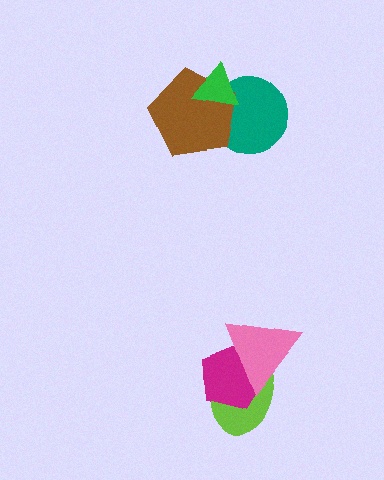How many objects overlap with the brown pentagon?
2 objects overlap with the brown pentagon.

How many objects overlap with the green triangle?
2 objects overlap with the green triangle.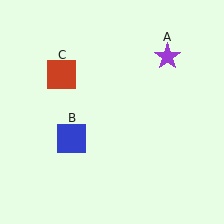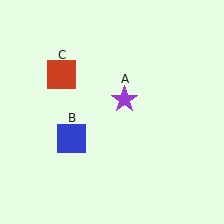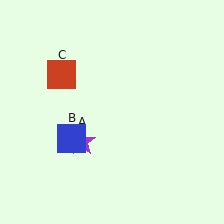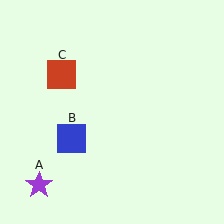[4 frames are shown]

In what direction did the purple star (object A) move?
The purple star (object A) moved down and to the left.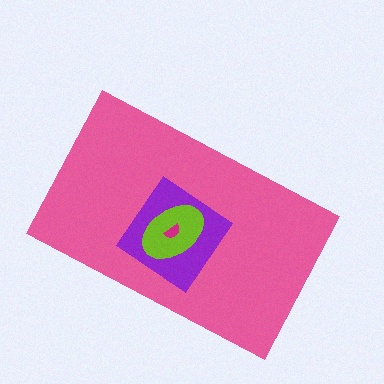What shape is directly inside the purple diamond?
The lime ellipse.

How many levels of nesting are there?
4.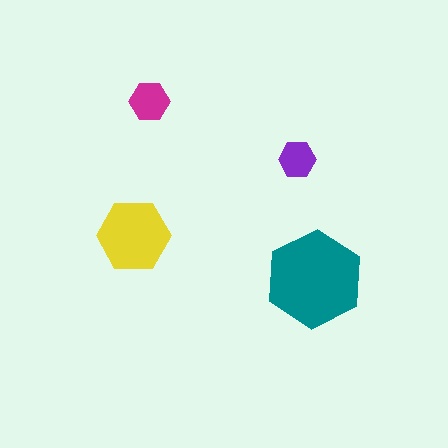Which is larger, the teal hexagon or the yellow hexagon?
The teal one.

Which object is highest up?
The magenta hexagon is topmost.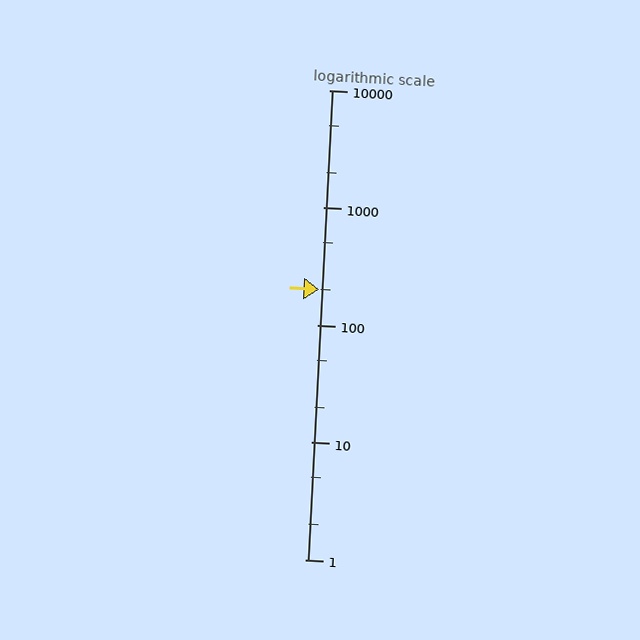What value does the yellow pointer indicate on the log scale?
The pointer indicates approximately 200.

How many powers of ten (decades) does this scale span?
The scale spans 4 decades, from 1 to 10000.